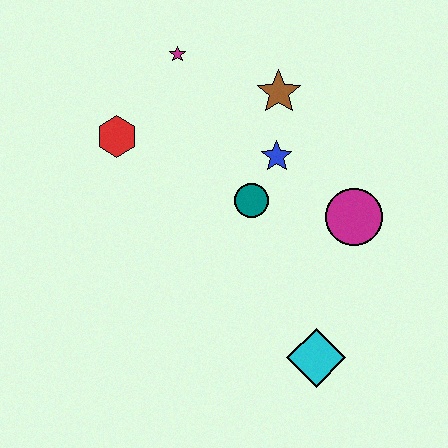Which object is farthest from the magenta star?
The cyan diamond is farthest from the magenta star.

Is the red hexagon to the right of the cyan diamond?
No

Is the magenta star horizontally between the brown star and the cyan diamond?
No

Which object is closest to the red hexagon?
The magenta star is closest to the red hexagon.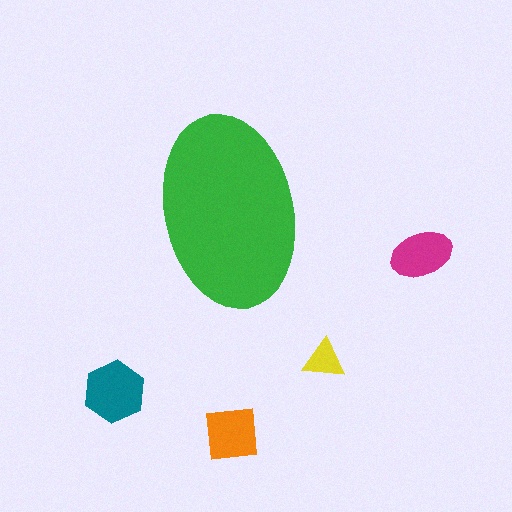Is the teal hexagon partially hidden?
No, the teal hexagon is fully visible.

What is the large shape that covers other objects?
A green ellipse.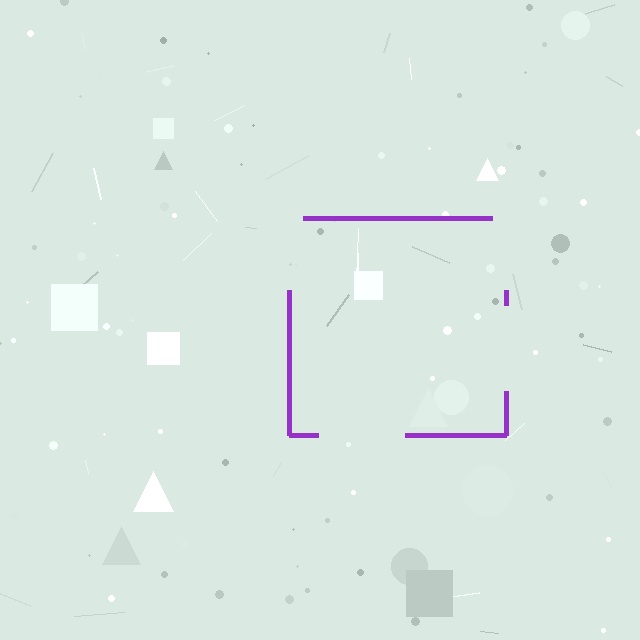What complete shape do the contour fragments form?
The contour fragments form a square.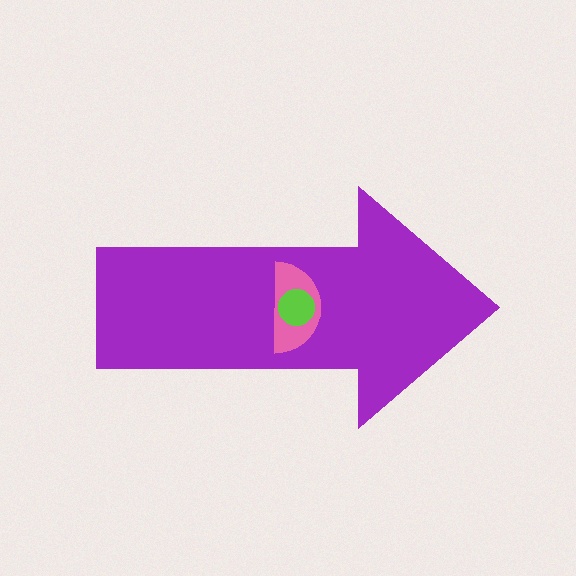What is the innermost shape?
The lime circle.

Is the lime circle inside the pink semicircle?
Yes.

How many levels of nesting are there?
3.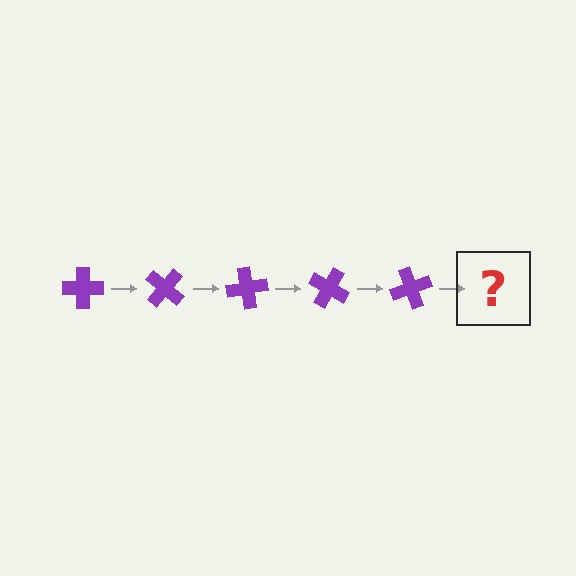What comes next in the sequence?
The next element should be a purple cross rotated 200 degrees.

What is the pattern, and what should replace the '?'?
The pattern is that the cross rotates 40 degrees each step. The '?' should be a purple cross rotated 200 degrees.